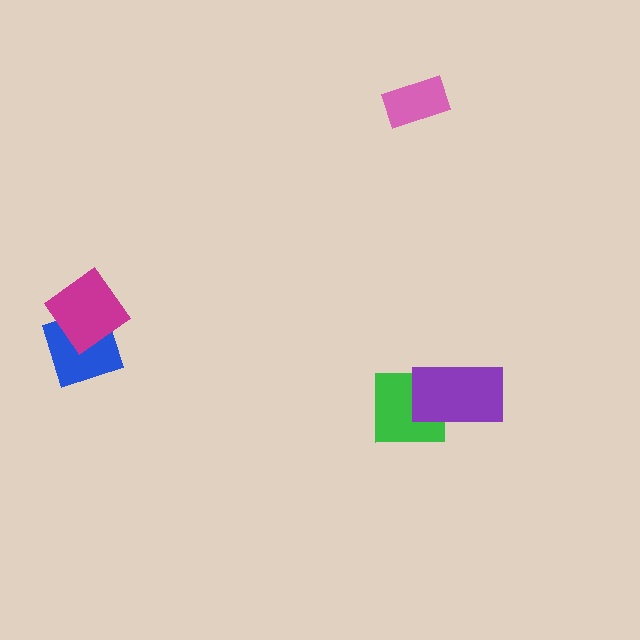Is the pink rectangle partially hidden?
No, no other shape covers it.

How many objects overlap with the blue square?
1 object overlaps with the blue square.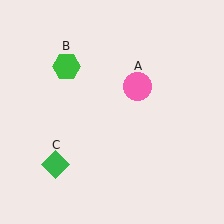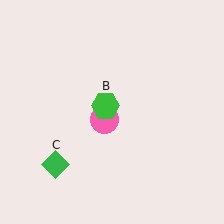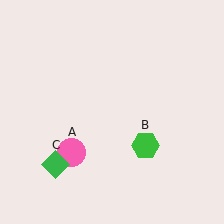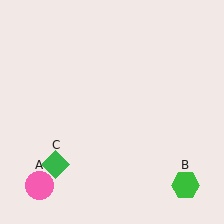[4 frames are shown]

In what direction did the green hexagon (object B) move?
The green hexagon (object B) moved down and to the right.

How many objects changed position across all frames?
2 objects changed position: pink circle (object A), green hexagon (object B).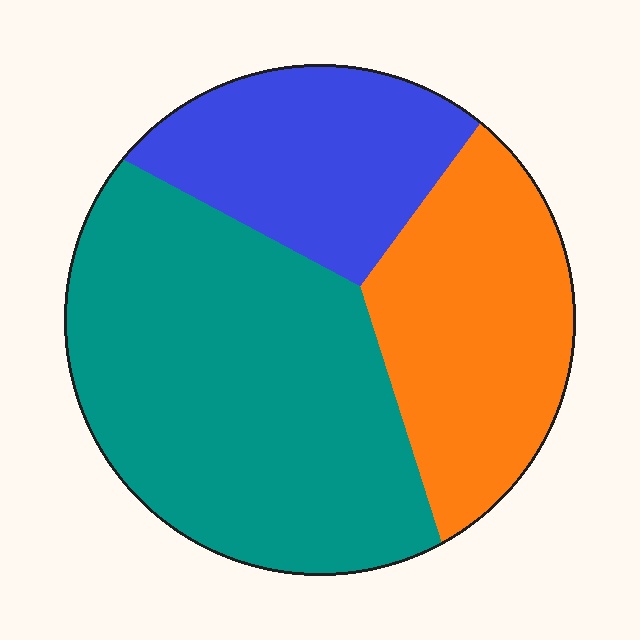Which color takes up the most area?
Teal, at roughly 50%.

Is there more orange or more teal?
Teal.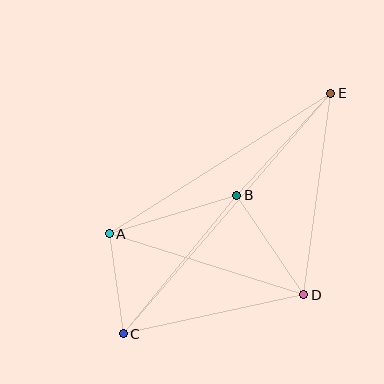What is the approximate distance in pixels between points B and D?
The distance between B and D is approximately 120 pixels.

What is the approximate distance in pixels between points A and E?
The distance between A and E is approximately 262 pixels.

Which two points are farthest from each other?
Points C and E are farthest from each other.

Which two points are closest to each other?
Points A and C are closest to each other.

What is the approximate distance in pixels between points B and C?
The distance between B and C is approximately 179 pixels.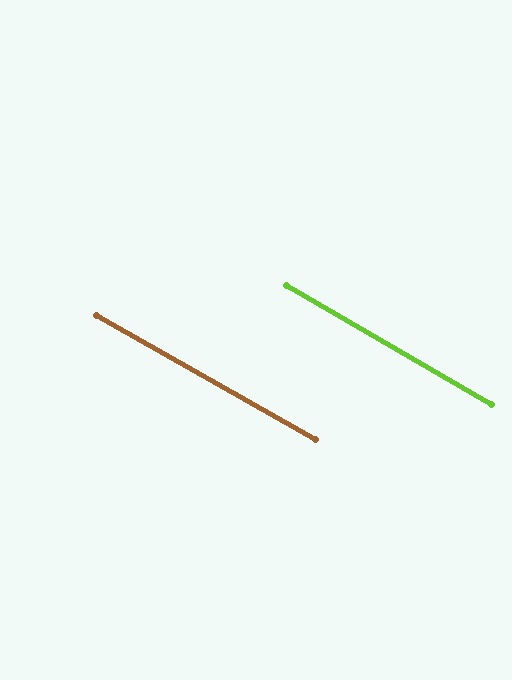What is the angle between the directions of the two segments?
Approximately 0 degrees.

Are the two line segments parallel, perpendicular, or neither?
Parallel — their directions differ by only 0.5°.